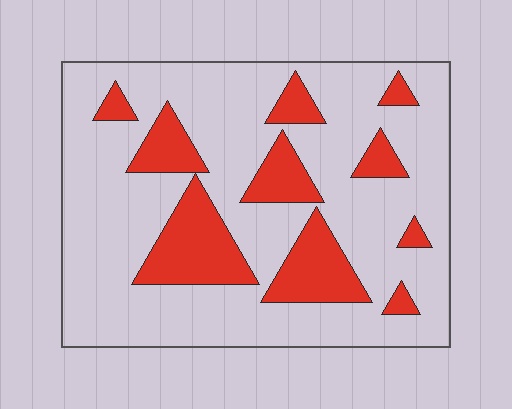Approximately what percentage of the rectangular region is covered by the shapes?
Approximately 25%.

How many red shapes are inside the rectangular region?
10.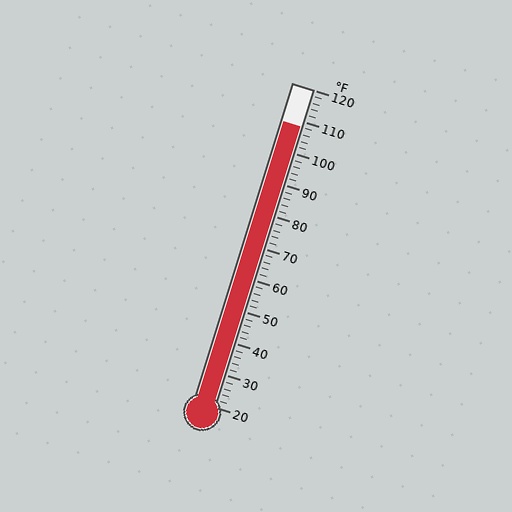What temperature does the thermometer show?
The thermometer shows approximately 108°F.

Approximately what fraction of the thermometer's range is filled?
The thermometer is filled to approximately 90% of its range.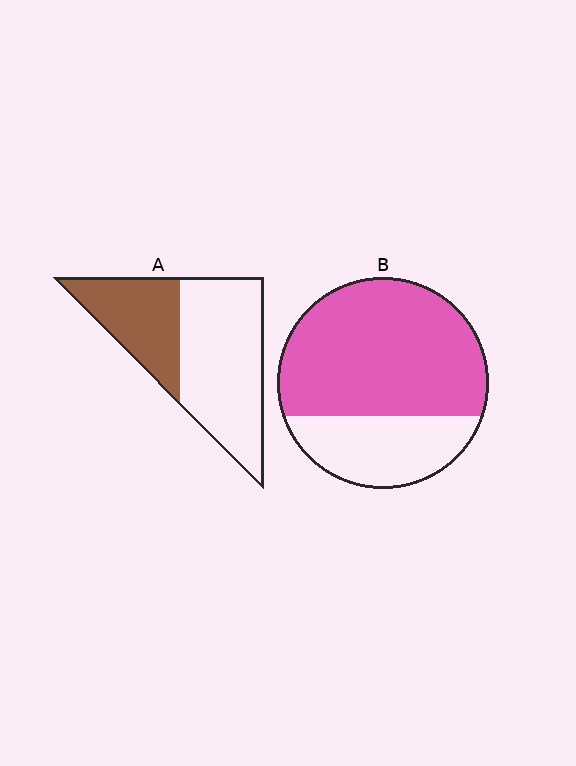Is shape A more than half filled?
No.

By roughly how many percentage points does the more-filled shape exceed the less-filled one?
By roughly 35 percentage points (B over A).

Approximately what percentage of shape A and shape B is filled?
A is approximately 35% and B is approximately 70%.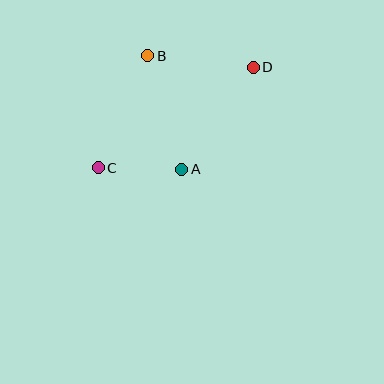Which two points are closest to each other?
Points A and C are closest to each other.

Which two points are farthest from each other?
Points C and D are farthest from each other.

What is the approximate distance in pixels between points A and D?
The distance between A and D is approximately 125 pixels.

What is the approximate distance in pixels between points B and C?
The distance between B and C is approximately 123 pixels.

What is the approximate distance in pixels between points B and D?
The distance between B and D is approximately 106 pixels.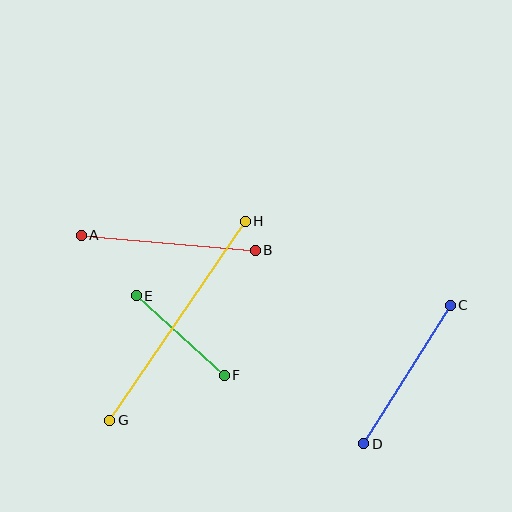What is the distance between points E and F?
The distance is approximately 118 pixels.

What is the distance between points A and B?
The distance is approximately 175 pixels.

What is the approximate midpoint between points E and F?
The midpoint is at approximately (180, 335) pixels.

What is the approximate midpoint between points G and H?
The midpoint is at approximately (178, 321) pixels.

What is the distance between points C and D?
The distance is approximately 163 pixels.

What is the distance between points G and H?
The distance is approximately 241 pixels.